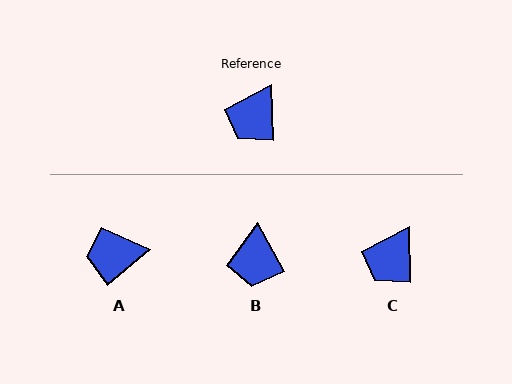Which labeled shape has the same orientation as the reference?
C.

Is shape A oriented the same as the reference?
No, it is off by about 52 degrees.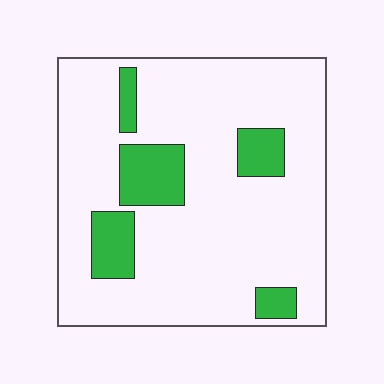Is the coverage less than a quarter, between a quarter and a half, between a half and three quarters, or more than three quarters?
Less than a quarter.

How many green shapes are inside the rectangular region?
5.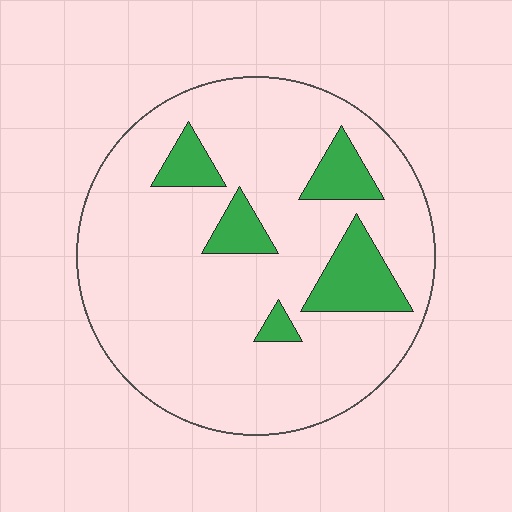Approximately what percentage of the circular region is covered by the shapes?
Approximately 15%.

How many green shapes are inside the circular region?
5.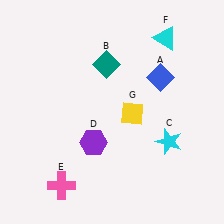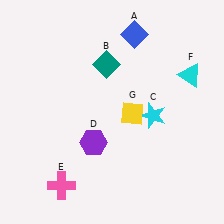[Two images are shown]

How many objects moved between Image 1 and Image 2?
3 objects moved between the two images.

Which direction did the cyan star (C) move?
The cyan star (C) moved up.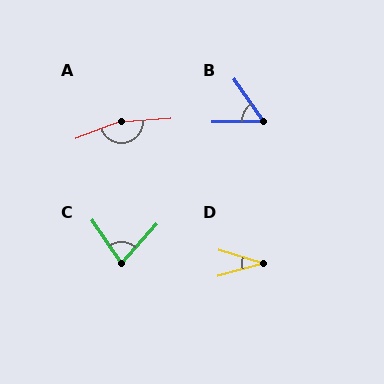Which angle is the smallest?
D, at approximately 32 degrees.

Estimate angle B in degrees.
Approximately 55 degrees.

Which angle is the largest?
A, at approximately 163 degrees.